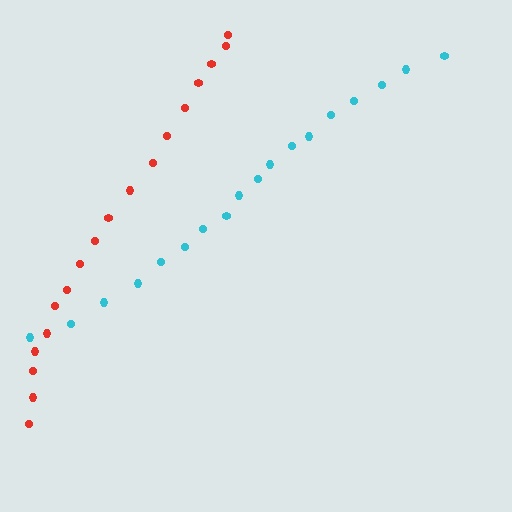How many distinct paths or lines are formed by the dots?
There are 2 distinct paths.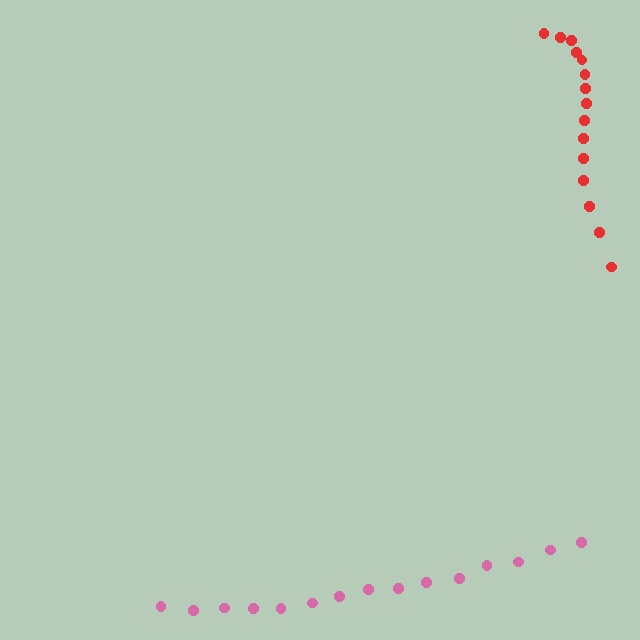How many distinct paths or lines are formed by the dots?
There are 2 distinct paths.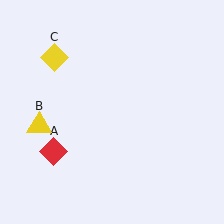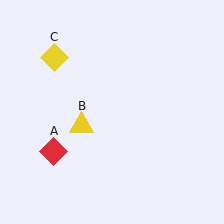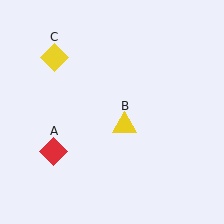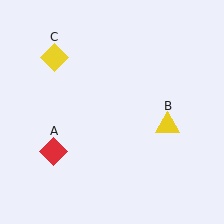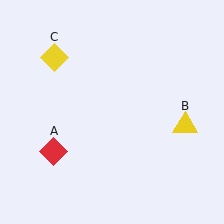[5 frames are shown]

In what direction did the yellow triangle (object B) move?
The yellow triangle (object B) moved right.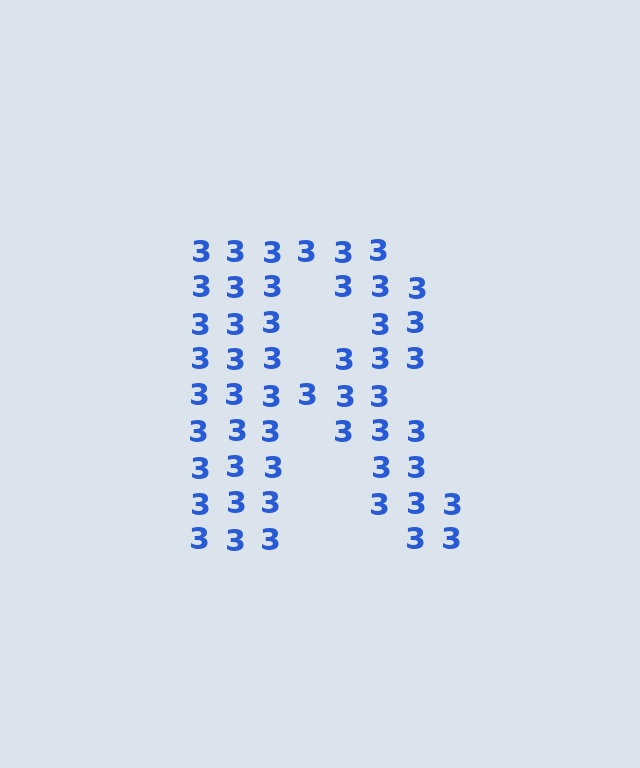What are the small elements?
The small elements are digit 3's.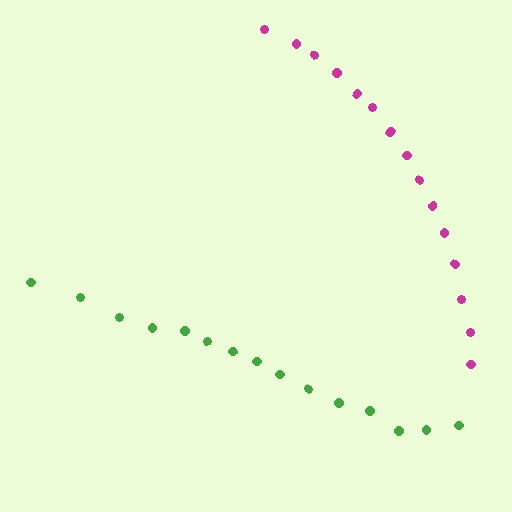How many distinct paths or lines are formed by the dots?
There are 2 distinct paths.